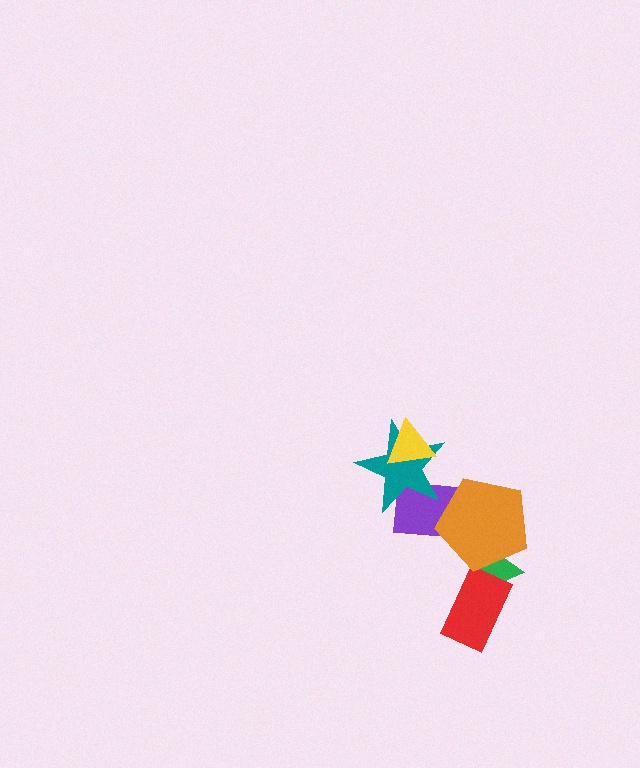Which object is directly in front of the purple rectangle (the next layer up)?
The teal star is directly in front of the purple rectangle.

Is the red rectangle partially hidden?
No, no other shape covers it.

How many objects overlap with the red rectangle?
1 object overlaps with the red rectangle.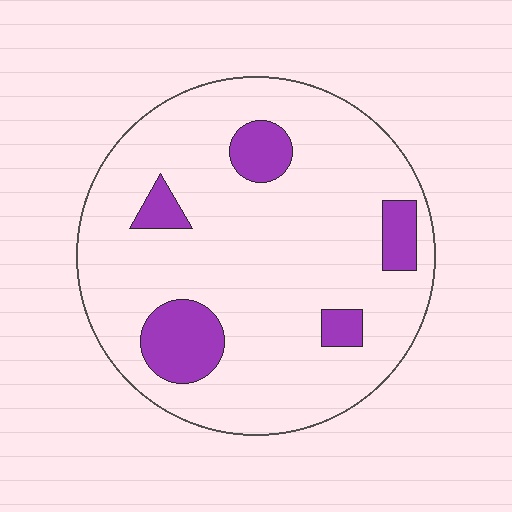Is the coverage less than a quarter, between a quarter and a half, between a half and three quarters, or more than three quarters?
Less than a quarter.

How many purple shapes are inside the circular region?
5.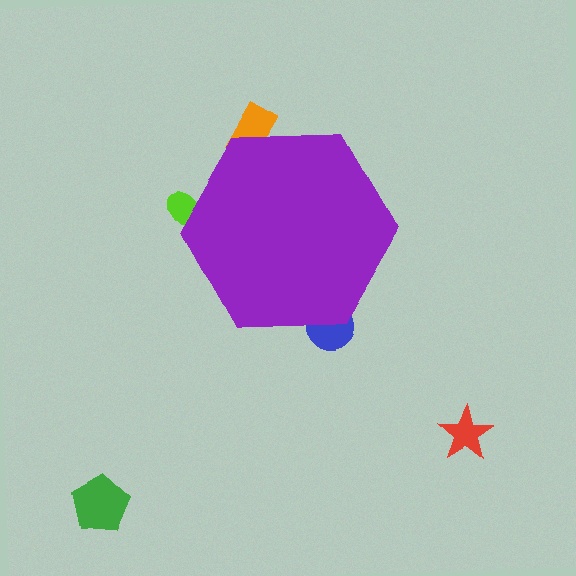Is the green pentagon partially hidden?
No, the green pentagon is fully visible.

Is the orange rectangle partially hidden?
Yes, the orange rectangle is partially hidden behind the purple hexagon.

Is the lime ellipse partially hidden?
Yes, the lime ellipse is partially hidden behind the purple hexagon.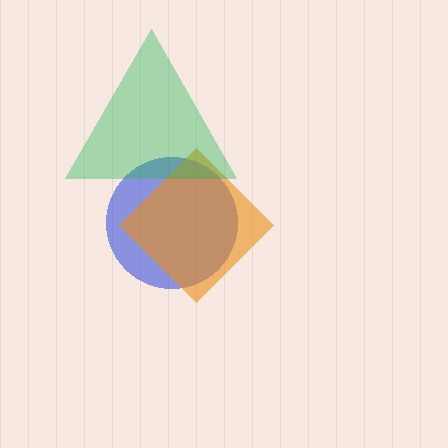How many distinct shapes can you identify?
There are 3 distinct shapes: a blue circle, an orange diamond, a green triangle.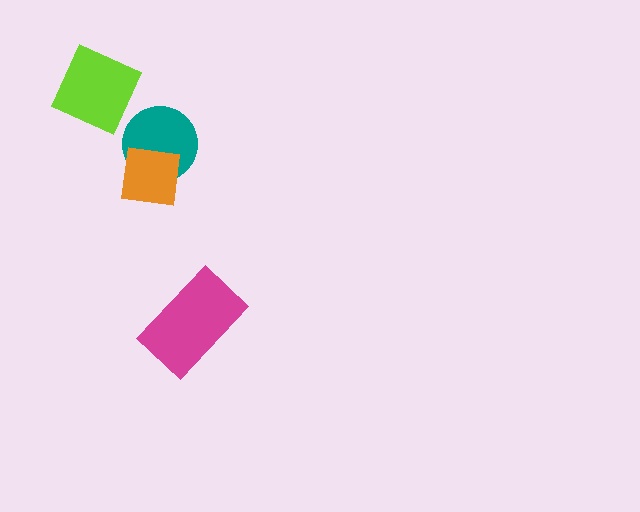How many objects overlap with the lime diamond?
0 objects overlap with the lime diamond.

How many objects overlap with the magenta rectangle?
0 objects overlap with the magenta rectangle.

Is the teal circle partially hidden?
Yes, it is partially covered by another shape.